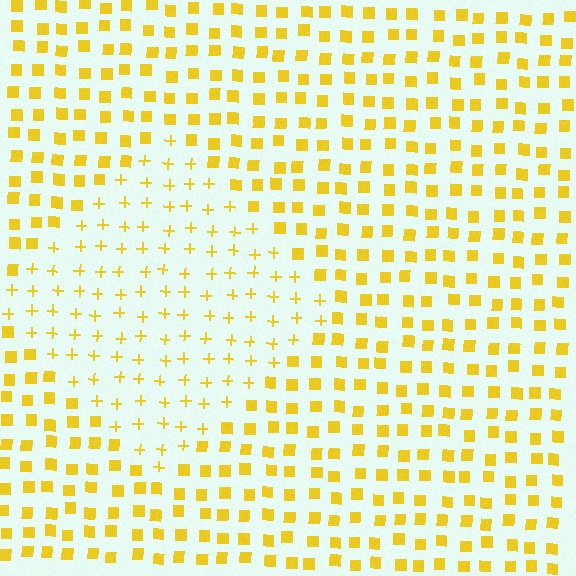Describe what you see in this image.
The image is filled with small yellow elements arranged in a uniform grid. A diamond-shaped region contains plus signs, while the surrounding area contains squares. The boundary is defined purely by the change in element shape.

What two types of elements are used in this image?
The image uses plus signs inside the diamond region and squares outside it.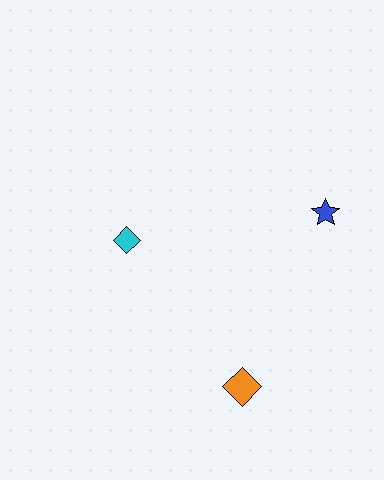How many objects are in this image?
There are 3 objects.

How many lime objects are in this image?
There are no lime objects.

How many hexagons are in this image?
There are no hexagons.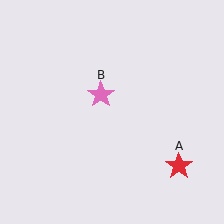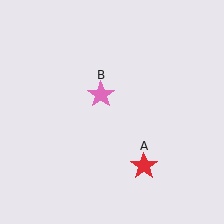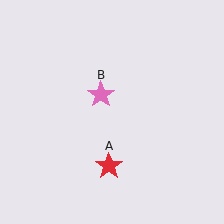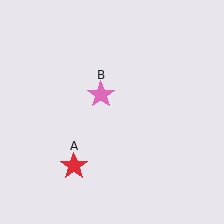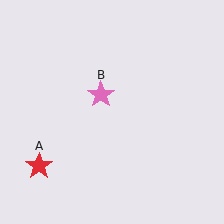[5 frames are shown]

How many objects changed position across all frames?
1 object changed position: red star (object A).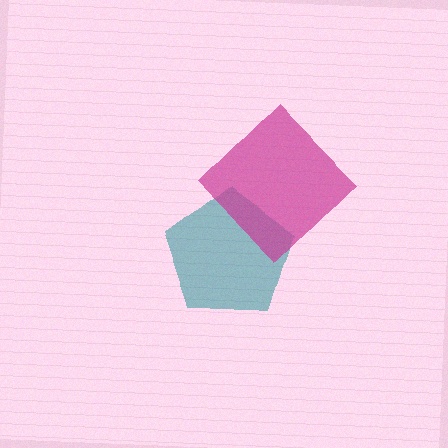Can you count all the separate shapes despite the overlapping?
Yes, there are 2 separate shapes.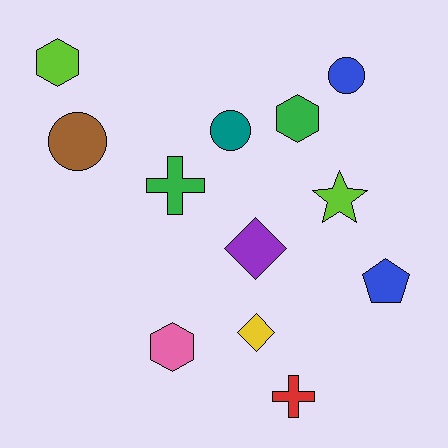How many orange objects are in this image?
There are no orange objects.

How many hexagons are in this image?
There are 3 hexagons.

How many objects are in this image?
There are 12 objects.